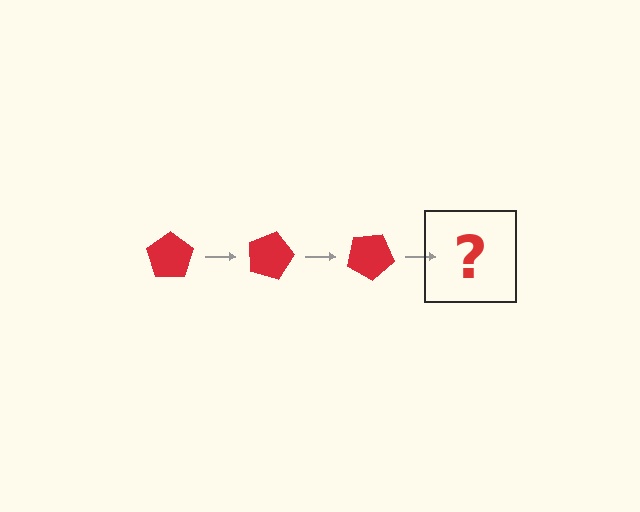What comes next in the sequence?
The next element should be a red pentagon rotated 45 degrees.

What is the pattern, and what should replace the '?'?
The pattern is that the pentagon rotates 15 degrees each step. The '?' should be a red pentagon rotated 45 degrees.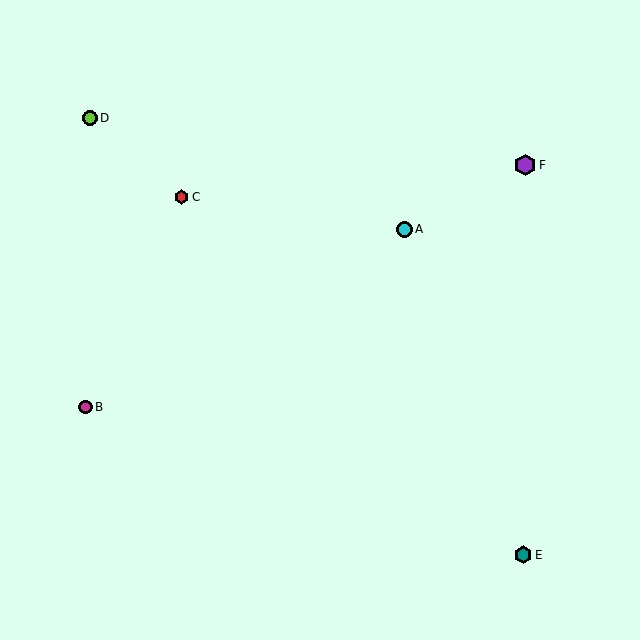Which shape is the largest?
The purple hexagon (labeled F) is the largest.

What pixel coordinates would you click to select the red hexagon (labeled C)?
Click at (182, 197) to select the red hexagon C.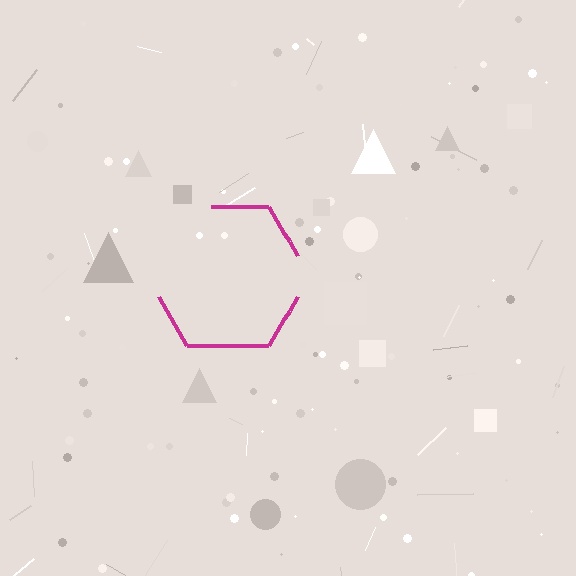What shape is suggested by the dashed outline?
The dashed outline suggests a hexagon.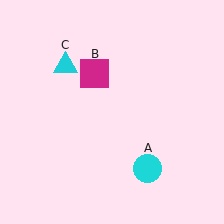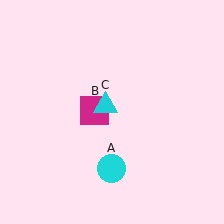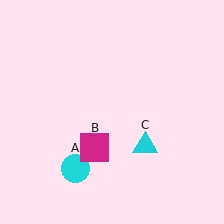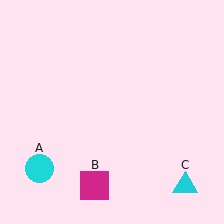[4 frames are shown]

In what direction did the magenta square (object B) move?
The magenta square (object B) moved down.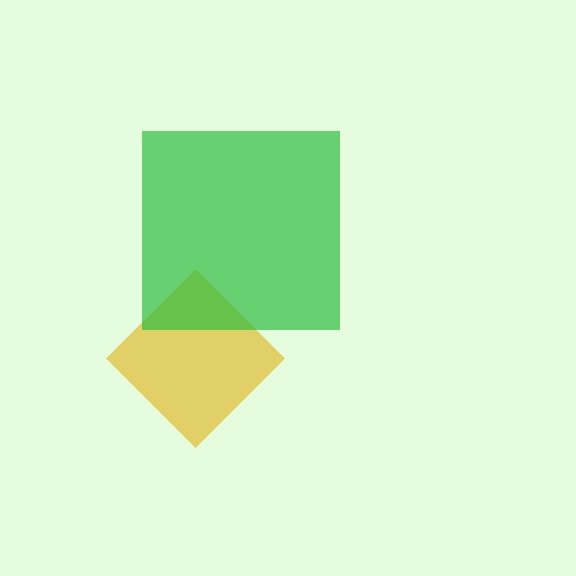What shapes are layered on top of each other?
The layered shapes are: a yellow diamond, a green square.